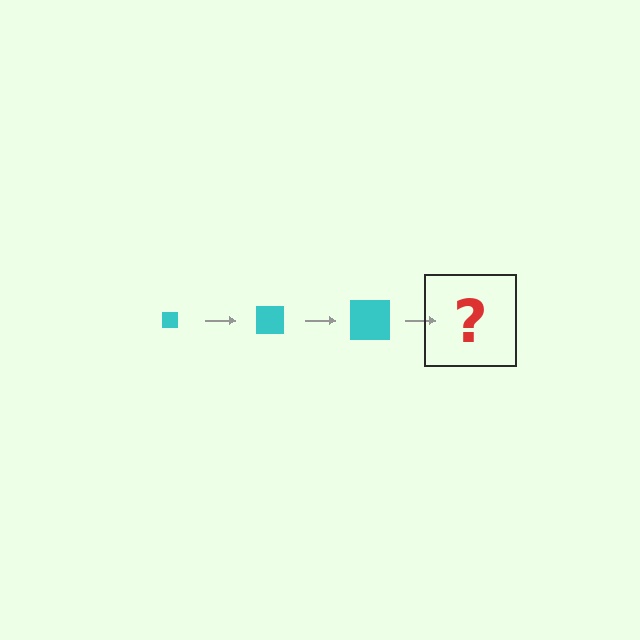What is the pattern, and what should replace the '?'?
The pattern is that the square gets progressively larger each step. The '?' should be a cyan square, larger than the previous one.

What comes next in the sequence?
The next element should be a cyan square, larger than the previous one.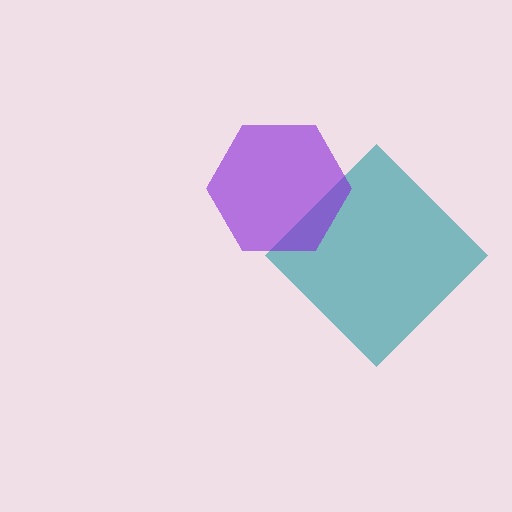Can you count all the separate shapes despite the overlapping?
Yes, there are 2 separate shapes.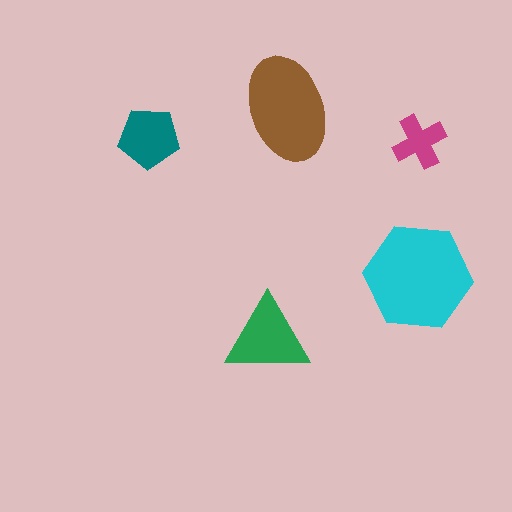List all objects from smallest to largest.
The magenta cross, the teal pentagon, the green triangle, the brown ellipse, the cyan hexagon.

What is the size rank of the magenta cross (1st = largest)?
5th.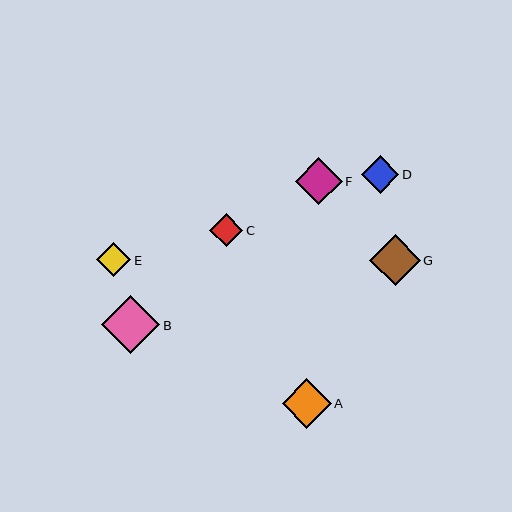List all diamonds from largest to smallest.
From largest to smallest: B, G, A, F, D, E, C.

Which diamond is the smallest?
Diamond C is the smallest with a size of approximately 33 pixels.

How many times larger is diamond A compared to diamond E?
Diamond A is approximately 1.4 times the size of diamond E.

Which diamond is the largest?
Diamond B is the largest with a size of approximately 59 pixels.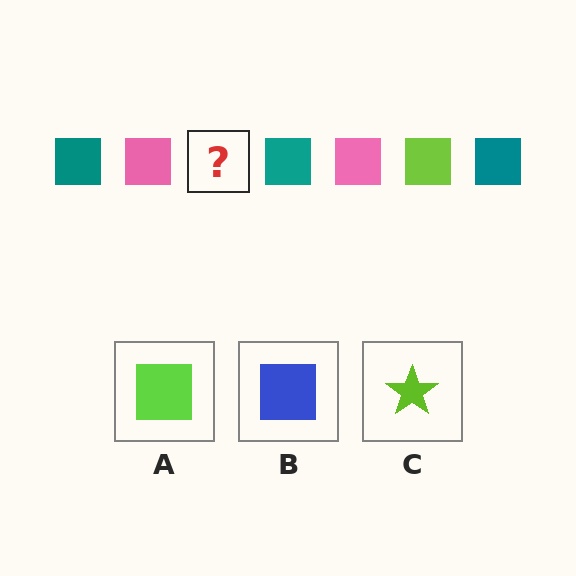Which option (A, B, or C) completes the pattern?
A.